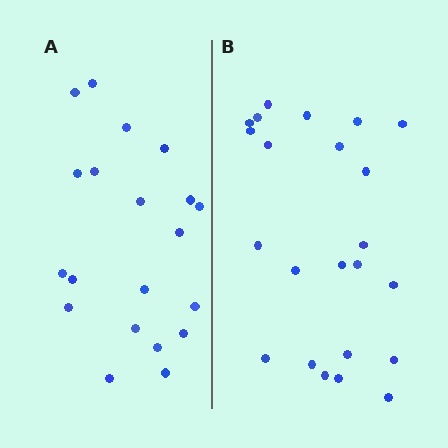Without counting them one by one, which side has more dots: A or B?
Region B (the right region) has more dots.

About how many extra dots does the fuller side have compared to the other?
Region B has just a few more — roughly 2 or 3 more dots than region A.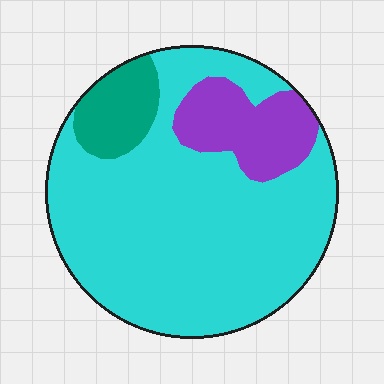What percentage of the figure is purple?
Purple takes up less than a quarter of the figure.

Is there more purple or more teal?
Purple.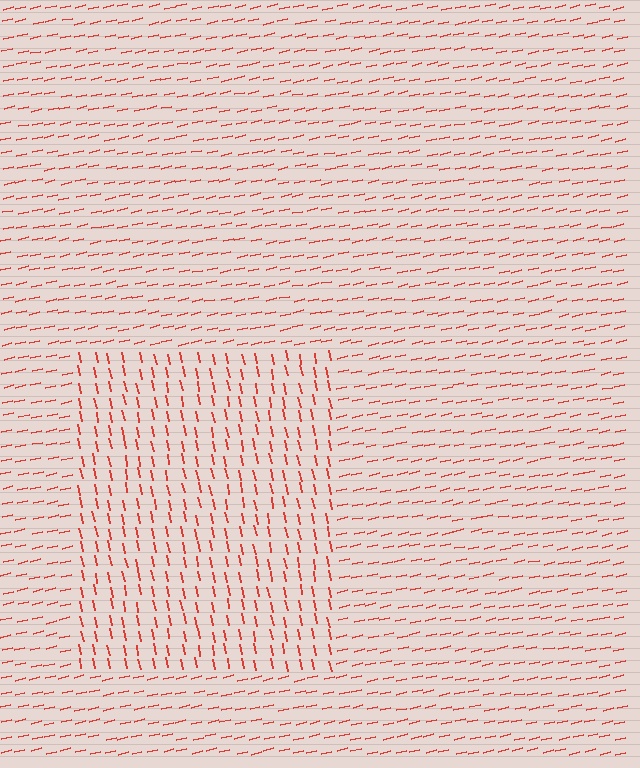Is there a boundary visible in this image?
Yes, there is a texture boundary formed by a change in line orientation.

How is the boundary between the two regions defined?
The boundary is defined purely by a change in line orientation (approximately 88 degrees difference). All lines are the same color and thickness.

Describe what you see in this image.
The image is filled with small red line segments. A rectangle region in the image has lines oriented differently from the surrounding lines, creating a visible texture boundary.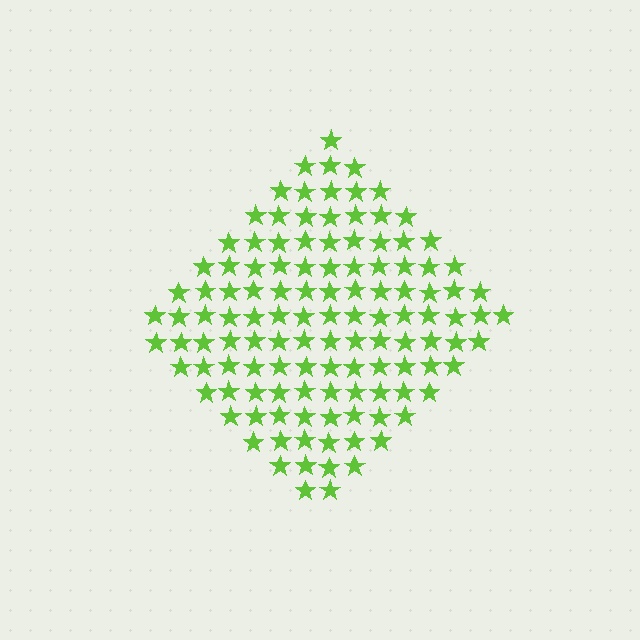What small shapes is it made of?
It is made of small stars.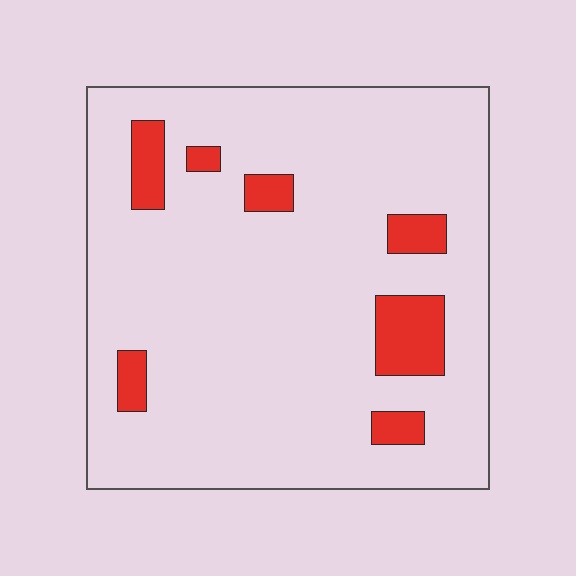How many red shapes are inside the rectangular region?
7.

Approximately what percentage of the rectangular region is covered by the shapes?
Approximately 10%.